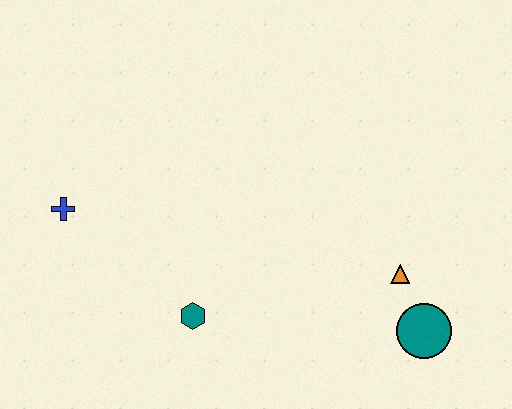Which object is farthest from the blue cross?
The teal circle is farthest from the blue cross.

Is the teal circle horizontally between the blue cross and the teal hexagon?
No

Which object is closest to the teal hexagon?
The blue cross is closest to the teal hexagon.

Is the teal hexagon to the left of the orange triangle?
Yes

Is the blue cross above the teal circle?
Yes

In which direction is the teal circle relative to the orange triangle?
The teal circle is below the orange triangle.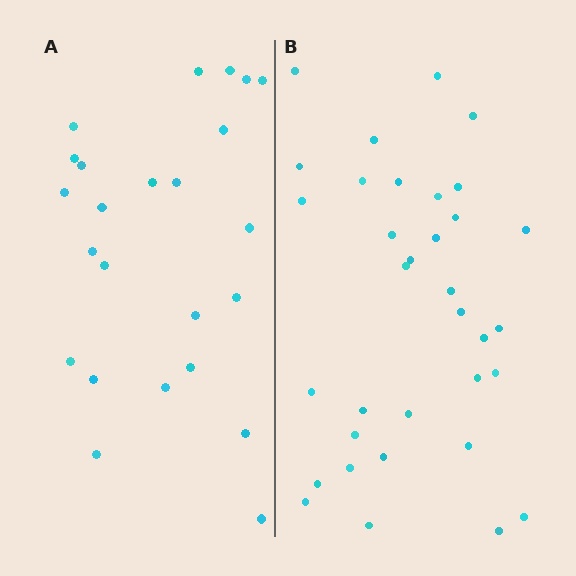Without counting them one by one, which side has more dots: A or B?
Region B (the right region) has more dots.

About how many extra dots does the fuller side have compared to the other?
Region B has roughly 10 or so more dots than region A.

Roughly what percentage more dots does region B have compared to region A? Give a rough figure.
About 40% more.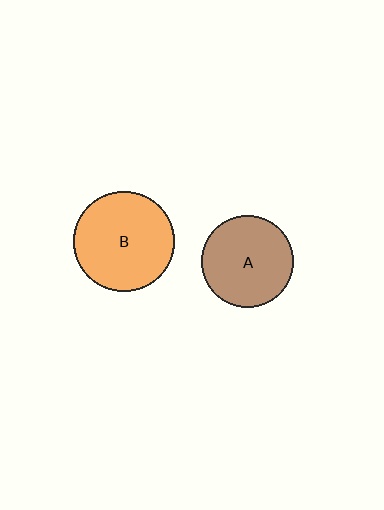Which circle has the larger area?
Circle B (orange).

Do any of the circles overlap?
No, none of the circles overlap.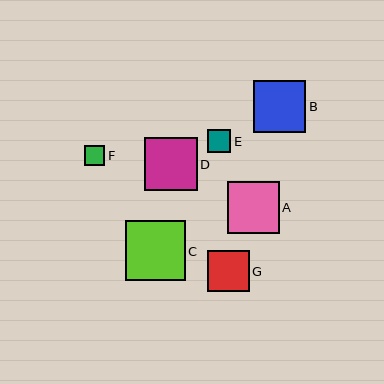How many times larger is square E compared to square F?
Square E is approximately 1.1 times the size of square F.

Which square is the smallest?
Square F is the smallest with a size of approximately 21 pixels.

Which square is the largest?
Square C is the largest with a size of approximately 60 pixels.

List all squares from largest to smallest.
From largest to smallest: C, D, B, A, G, E, F.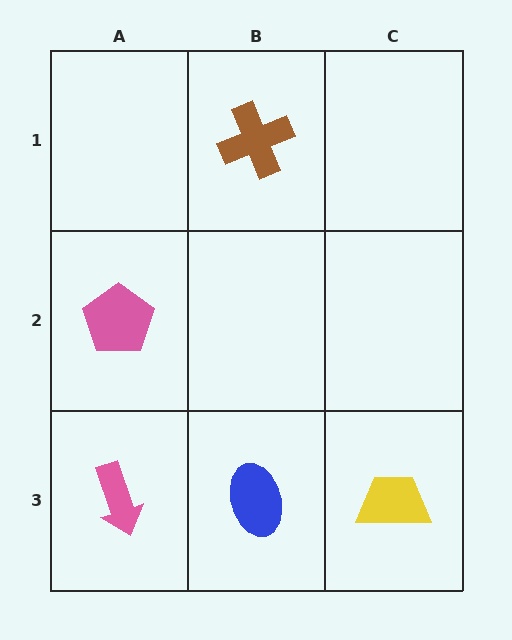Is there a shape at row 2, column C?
No, that cell is empty.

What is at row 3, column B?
A blue ellipse.